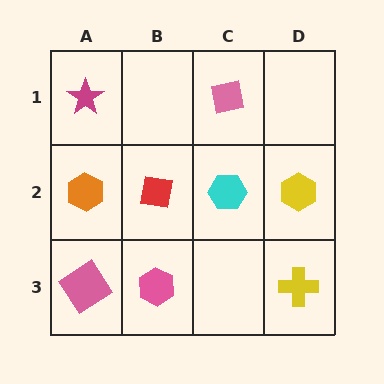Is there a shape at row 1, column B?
No, that cell is empty.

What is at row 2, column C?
A cyan hexagon.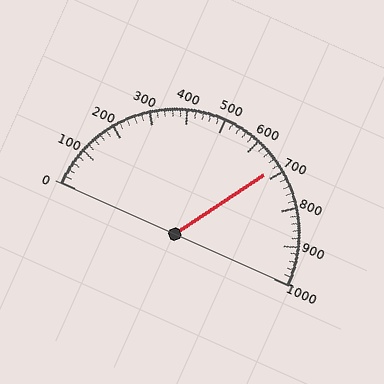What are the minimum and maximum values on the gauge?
The gauge ranges from 0 to 1000.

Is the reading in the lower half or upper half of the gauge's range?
The reading is in the upper half of the range (0 to 1000).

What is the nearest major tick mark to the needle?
The nearest major tick mark is 700.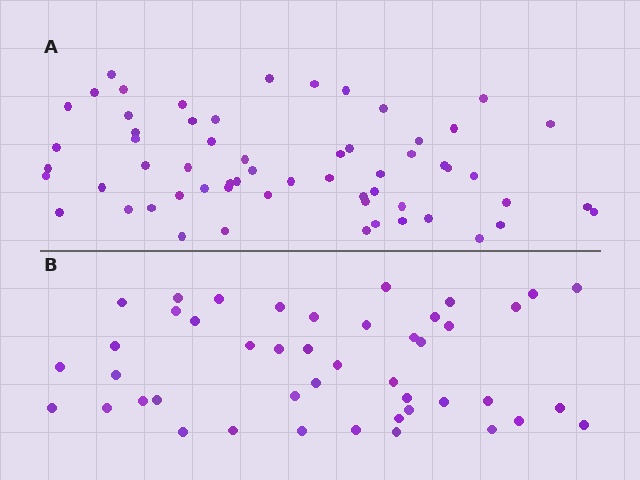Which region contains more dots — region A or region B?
Region A (the top region) has more dots.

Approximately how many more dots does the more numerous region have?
Region A has approximately 15 more dots than region B.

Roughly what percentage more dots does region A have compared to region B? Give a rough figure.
About 35% more.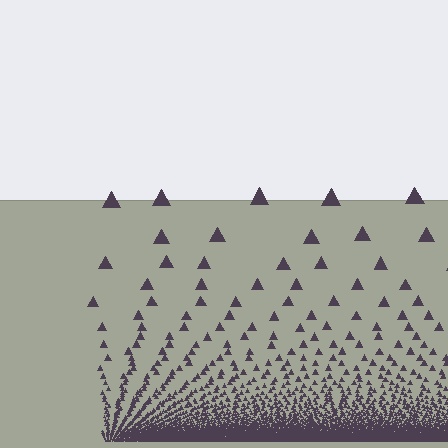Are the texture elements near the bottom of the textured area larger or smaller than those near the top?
Smaller. The gradient is inverted — elements near the bottom are smaller and denser.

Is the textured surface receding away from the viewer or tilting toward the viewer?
The surface appears to tilt toward the viewer. Texture elements get larger and sparser toward the top.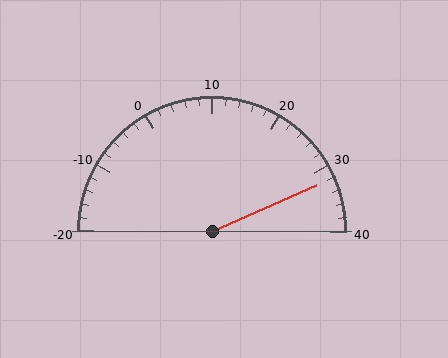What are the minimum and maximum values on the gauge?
The gauge ranges from -20 to 40.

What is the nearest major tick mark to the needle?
The nearest major tick mark is 30.